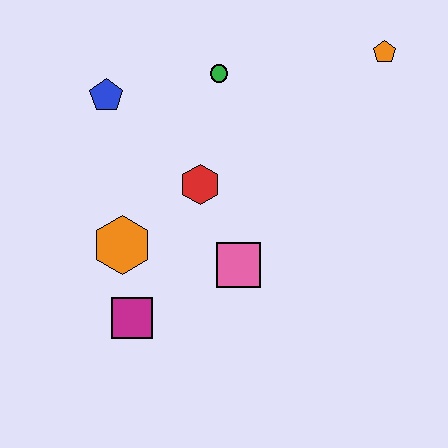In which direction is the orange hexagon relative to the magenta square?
The orange hexagon is above the magenta square.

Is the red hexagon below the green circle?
Yes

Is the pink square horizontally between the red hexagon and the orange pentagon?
Yes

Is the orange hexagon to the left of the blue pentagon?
No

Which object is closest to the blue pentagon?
The green circle is closest to the blue pentagon.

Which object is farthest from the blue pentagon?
The orange pentagon is farthest from the blue pentagon.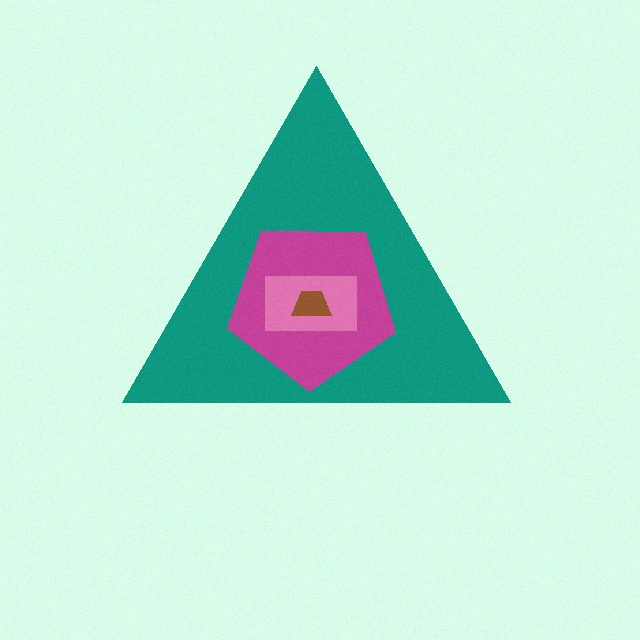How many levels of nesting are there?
4.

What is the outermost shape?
The teal triangle.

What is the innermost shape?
The brown trapezoid.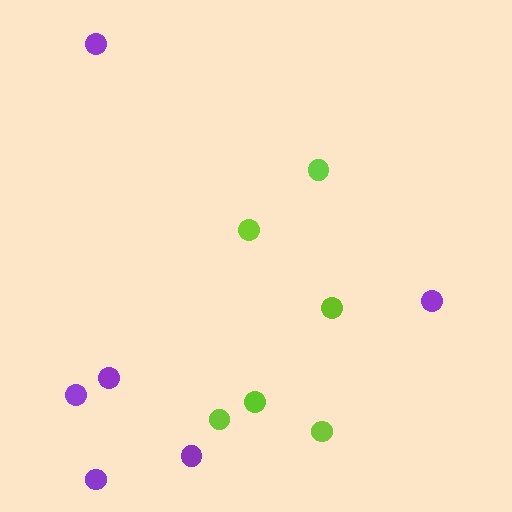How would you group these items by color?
There are 2 groups: one group of lime circles (6) and one group of purple circles (6).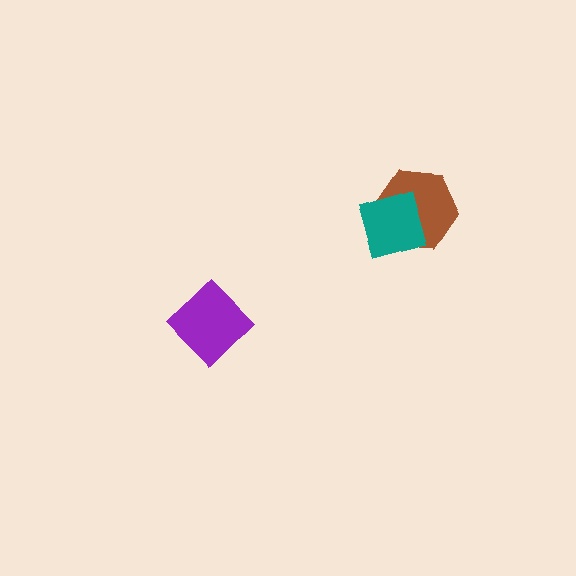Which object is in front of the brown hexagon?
The teal square is in front of the brown hexagon.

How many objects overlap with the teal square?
1 object overlaps with the teal square.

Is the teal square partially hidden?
No, no other shape covers it.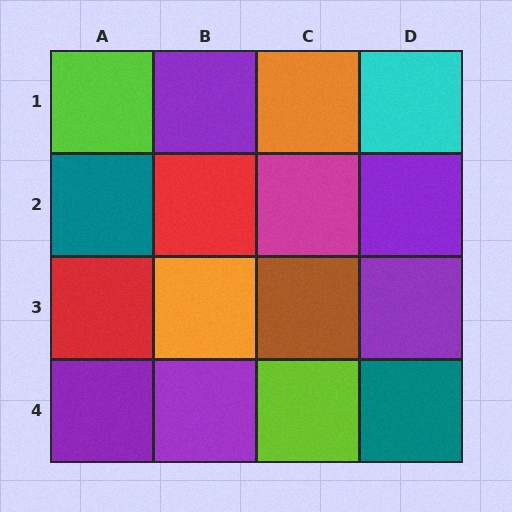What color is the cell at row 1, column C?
Orange.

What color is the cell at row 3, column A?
Red.